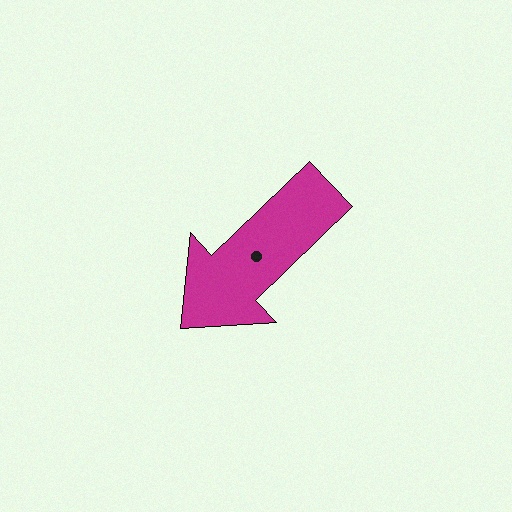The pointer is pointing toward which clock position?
Roughly 8 o'clock.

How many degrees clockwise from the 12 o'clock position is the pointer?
Approximately 226 degrees.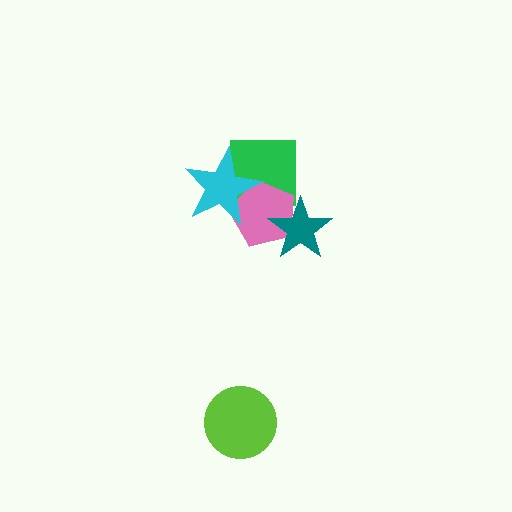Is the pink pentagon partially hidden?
Yes, it is partially covered by another shape.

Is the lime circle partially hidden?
No, no other shape covers it.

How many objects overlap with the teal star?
2 objects overlap with the teal star.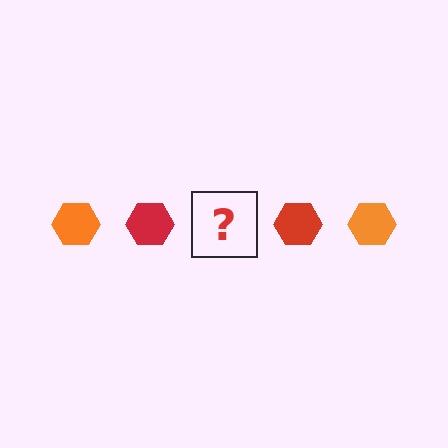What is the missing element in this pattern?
The missing element is an orange hexagon.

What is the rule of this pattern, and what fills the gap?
The rule is that the pattern cycles through orange, red hexagons. The gap should be filled with an orange hexagon.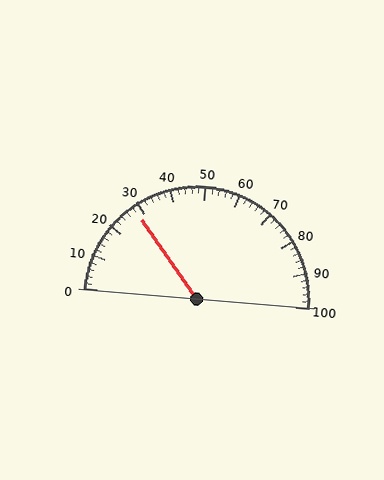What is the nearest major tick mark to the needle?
The nearest major tick mark is 30.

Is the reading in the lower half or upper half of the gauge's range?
The reading is in the lower half of the range (0 to 100).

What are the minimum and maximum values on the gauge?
The gauge ranges from 0 to 100.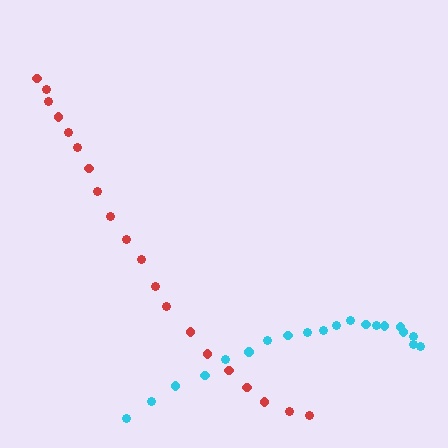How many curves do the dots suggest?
There are 2 distinct paths.